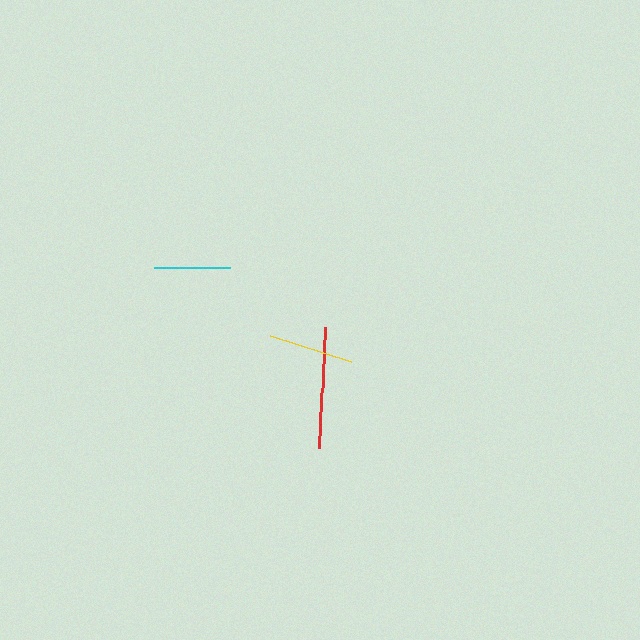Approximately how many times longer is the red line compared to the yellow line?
The red line is approximately 1.4 times the length of the yellow line.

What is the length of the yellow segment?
The yellow segment is approximately 85 pixels long.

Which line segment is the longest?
The red line is the longest at approximately 121 pixels.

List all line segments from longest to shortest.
From longest to shortest: red, yellow, cyan.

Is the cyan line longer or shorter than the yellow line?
The yellow line is longer than the cyan line.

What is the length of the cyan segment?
The cyan segment is approximately 76 pixels long.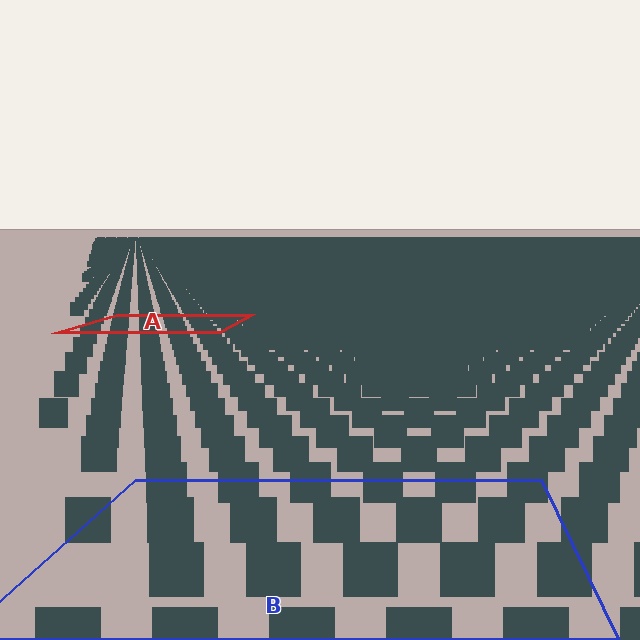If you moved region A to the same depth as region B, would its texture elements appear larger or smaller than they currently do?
They would appear larger. At a closer depth, the same texture elements are projected at a bigger on-screen size.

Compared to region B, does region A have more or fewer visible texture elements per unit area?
Region A has more texture elements per unit area — they are packed more densely because it is farther away.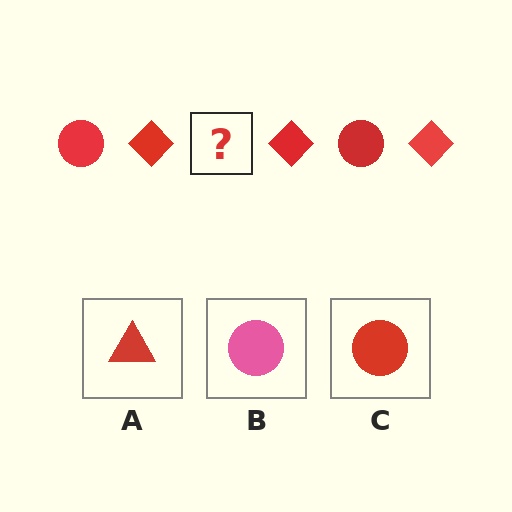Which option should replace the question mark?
Option C.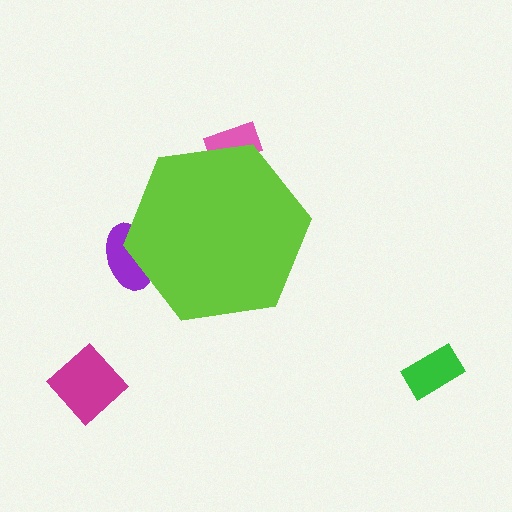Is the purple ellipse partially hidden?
Yes, the purple ellipse is partially hidden behind the lime hexagon.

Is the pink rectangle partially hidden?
Yes, the pink rectangle is partially hidden behind the lime hexagon.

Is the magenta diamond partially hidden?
No, the magenta diamond is fully visible.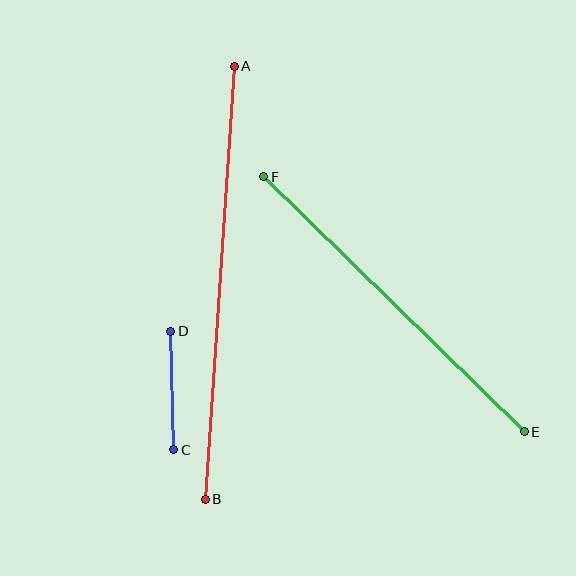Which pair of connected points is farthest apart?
Points A and B are farthest apart.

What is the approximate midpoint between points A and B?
The midpoint is at approximately (220, 283) pixels.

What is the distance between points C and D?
The distance is approximately 118 pixels.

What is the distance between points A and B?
The distance is approximately 434 pixels.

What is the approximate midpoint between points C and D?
The midpoint is at approximately (172, 390) pixels.